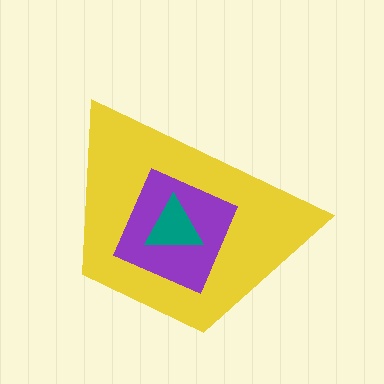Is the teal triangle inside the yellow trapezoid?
Yes.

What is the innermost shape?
The teal triangle.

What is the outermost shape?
The yellow trapezoid.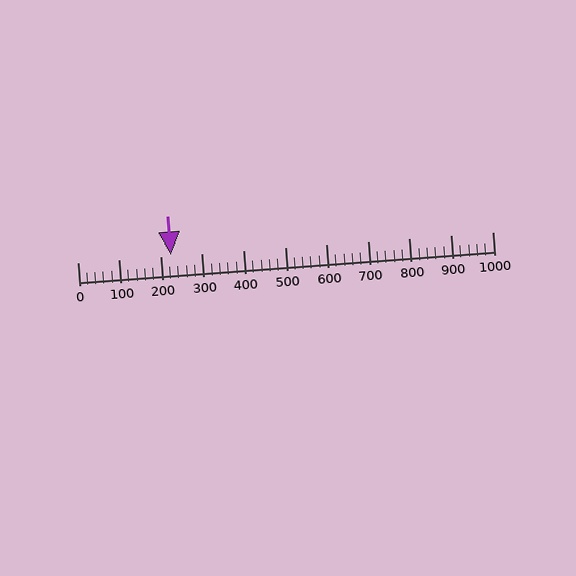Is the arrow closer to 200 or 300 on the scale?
The arrow is closer to 200.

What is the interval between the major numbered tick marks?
The major tick marks are spaced 100 units apart.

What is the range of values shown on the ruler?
The ruler shows values from 0 to 1000.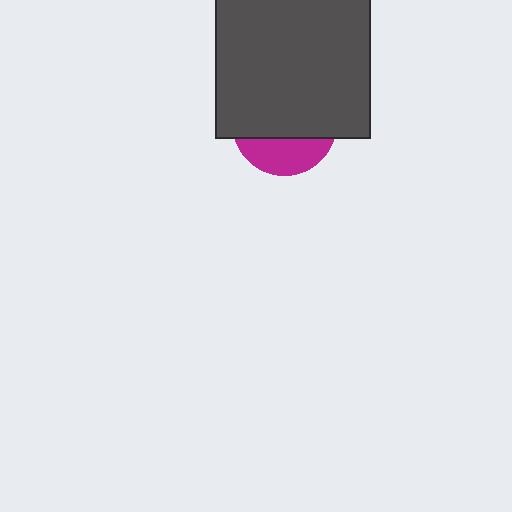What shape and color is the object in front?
The object in front is a dark gray square.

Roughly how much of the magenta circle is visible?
A small part of it is visible (roughly 30%).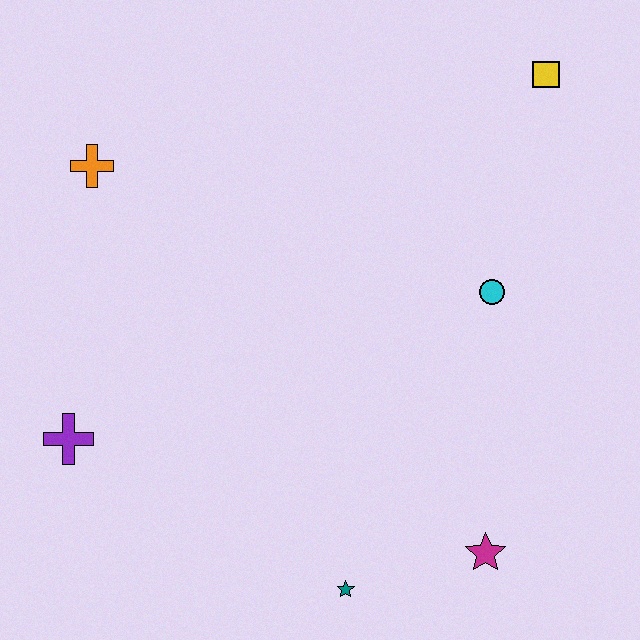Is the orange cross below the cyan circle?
No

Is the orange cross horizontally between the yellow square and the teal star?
No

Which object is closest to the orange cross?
The purple cross is closest to the orange cross.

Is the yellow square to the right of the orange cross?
Yes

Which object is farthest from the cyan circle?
The purple cross is farthest from the cyan circle.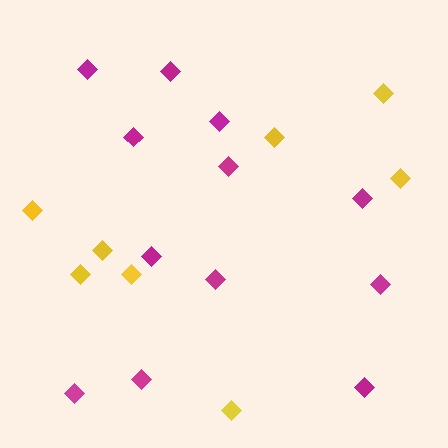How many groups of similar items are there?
There are 2 groups: one group of magenta diamonds (12) and one group of yellow diamonds (8).